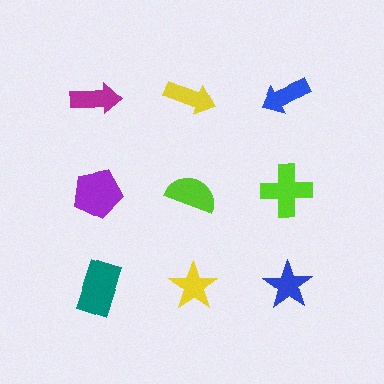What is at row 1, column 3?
A blue arrow.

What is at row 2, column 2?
A lime semicircle.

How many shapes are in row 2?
3 shapes.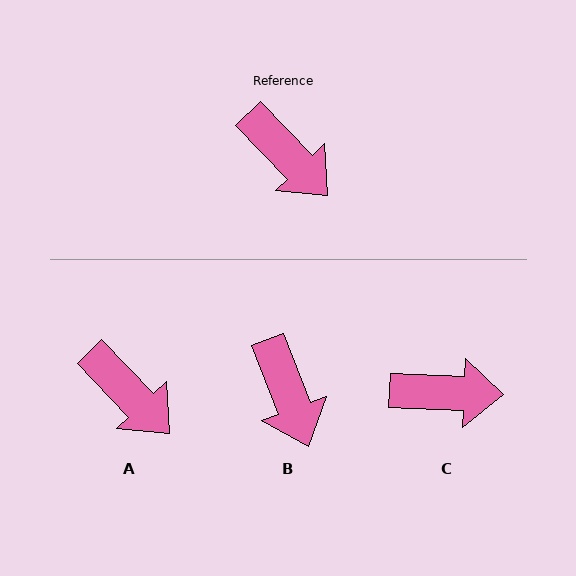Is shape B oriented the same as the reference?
No, it is off by about 23 degrees.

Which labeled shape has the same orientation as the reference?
A.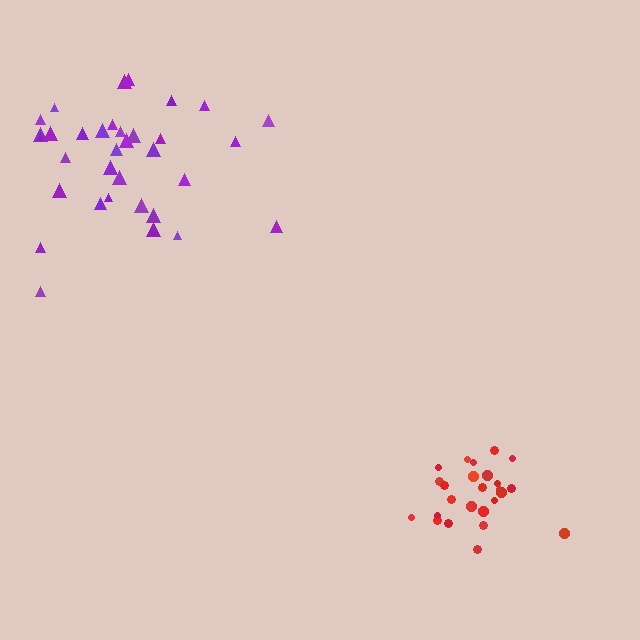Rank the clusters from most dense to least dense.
red, purple.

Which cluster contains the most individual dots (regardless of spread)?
Purple (34).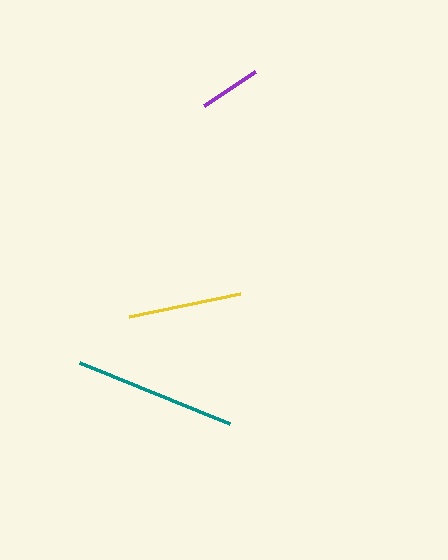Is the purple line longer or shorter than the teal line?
The teal line is longer than the purple line.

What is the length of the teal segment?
The teal segment is approximately 162 pixels long.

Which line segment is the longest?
The teal line is the longest at approximately 162 pixels.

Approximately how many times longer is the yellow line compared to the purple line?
The yellow line is approximately 1.8 times the length of the purple line.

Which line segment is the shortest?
The purple line is the shortest at approximately 62 pixels.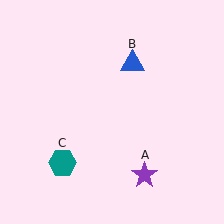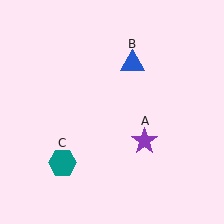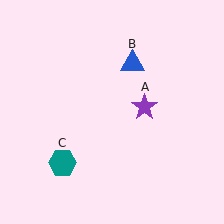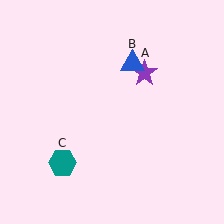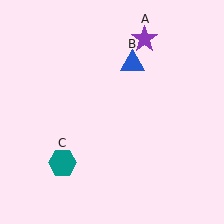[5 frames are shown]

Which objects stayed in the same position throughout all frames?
Blue triangle (object B) and teal hexagon (object C) remained stationary.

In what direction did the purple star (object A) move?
The purple star (object A) moved up.